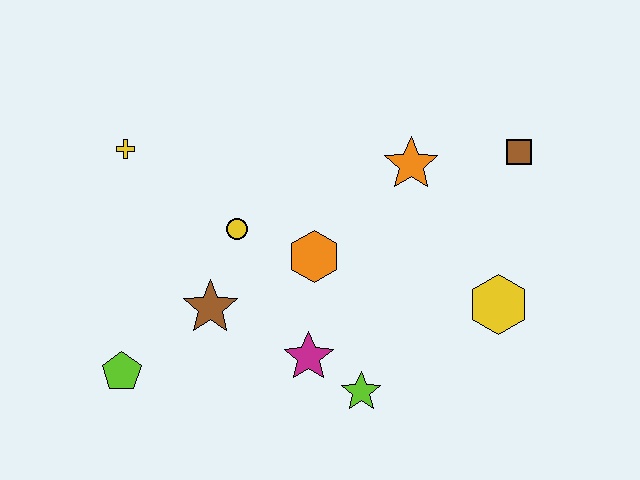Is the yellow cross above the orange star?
Yes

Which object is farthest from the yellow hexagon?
The yellow cross is farthest from the yellow hexagon.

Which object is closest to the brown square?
The orange star is closest to the brown square.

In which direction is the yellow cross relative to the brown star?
The yellow cross is above the brown star.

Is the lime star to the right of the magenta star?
Yes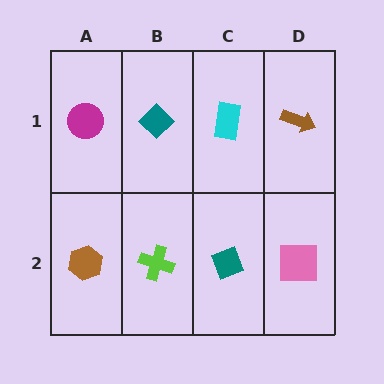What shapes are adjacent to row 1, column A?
A brown hexagon (row 2, column A), a teal diamond (row 1, column B).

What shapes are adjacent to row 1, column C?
A teal diamond (row 2, column C), a teal diamond (row 1, column B), a brown arrow (row 1, column D).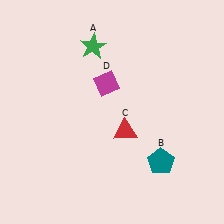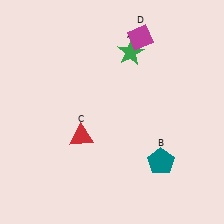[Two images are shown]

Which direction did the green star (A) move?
The green star (A) moved right.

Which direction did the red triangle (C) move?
The red triangle (C) moved left.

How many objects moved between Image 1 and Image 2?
3 objects moved between the two images.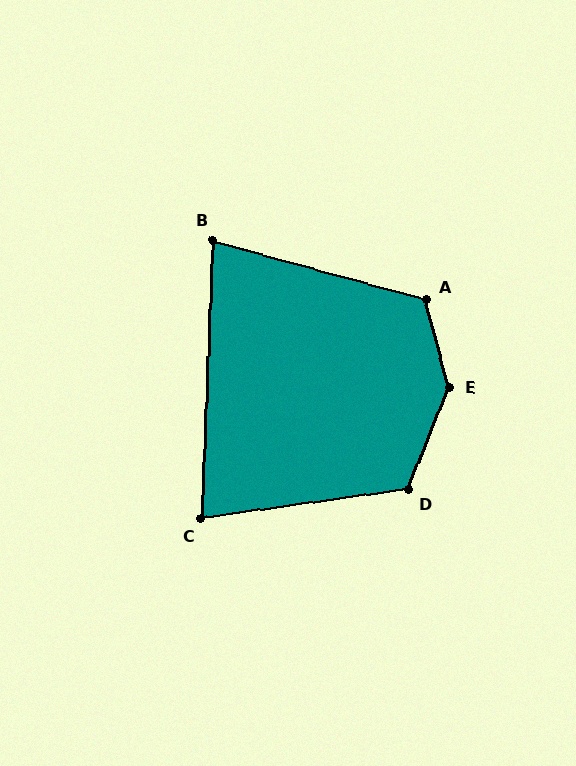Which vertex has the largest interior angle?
E, at approximately 144 degrees.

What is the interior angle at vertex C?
Approximately 80 degrees (acute).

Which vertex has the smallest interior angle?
B, at approximately 77 degrees.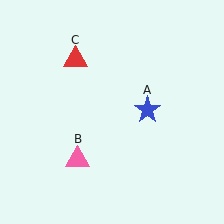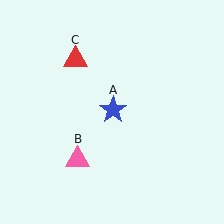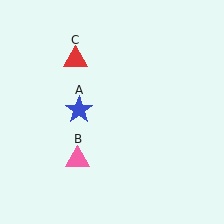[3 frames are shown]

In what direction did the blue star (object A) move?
The blue star (object A) moved left.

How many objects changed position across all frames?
1 object changed position: blue star (object A).